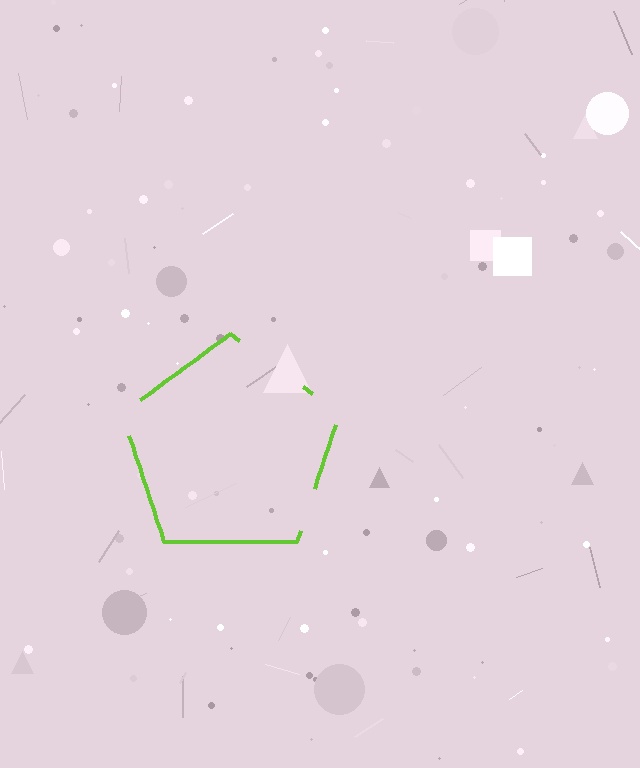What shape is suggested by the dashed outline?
The dashed outline suggests a pentagon.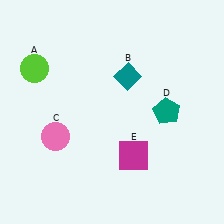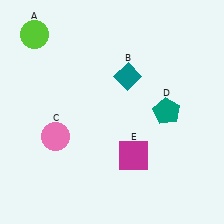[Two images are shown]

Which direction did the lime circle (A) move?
The lime circle (A) moved up.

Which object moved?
The lime circle (A) moved up.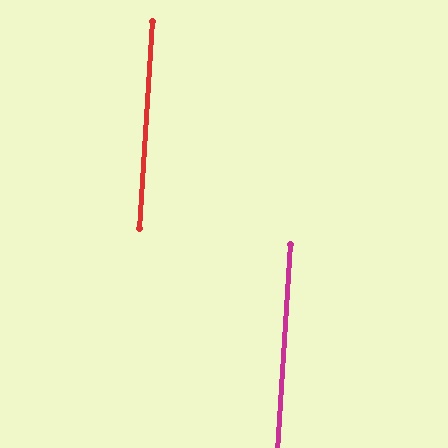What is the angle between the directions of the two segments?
Approximately 0 degrees.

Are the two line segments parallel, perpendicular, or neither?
Parallel — their directions differ by only 0.0°.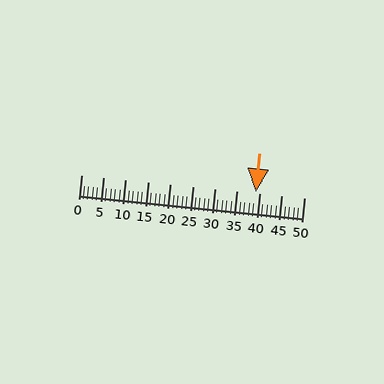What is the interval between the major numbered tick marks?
The major tick marks are spaced 5 units apart.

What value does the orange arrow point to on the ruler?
The orange arrow points to approximately 39.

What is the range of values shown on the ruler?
The ruler shows values from 0 to 50.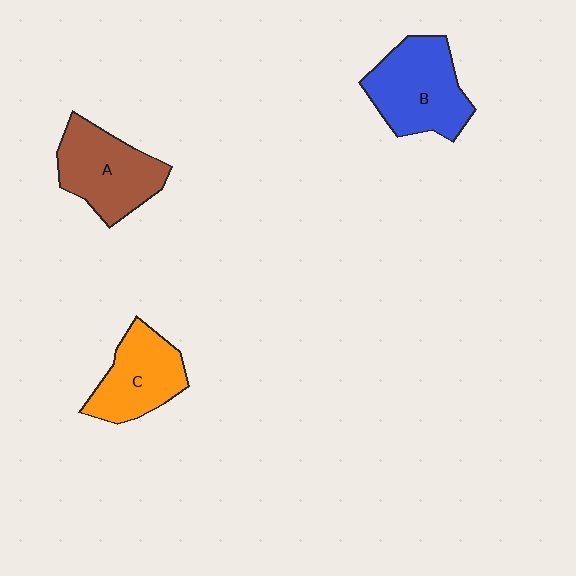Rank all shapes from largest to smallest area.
From largest to smallest: B (blue), A (brown), C (orange).